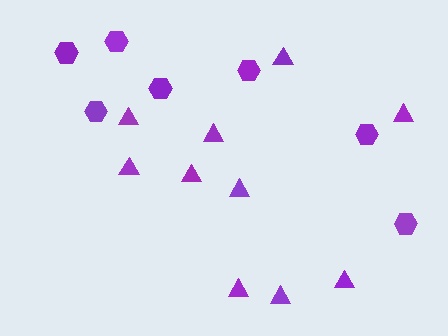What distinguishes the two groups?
There are 2 groups: one group of triangles (10) and one group of hexagons (7).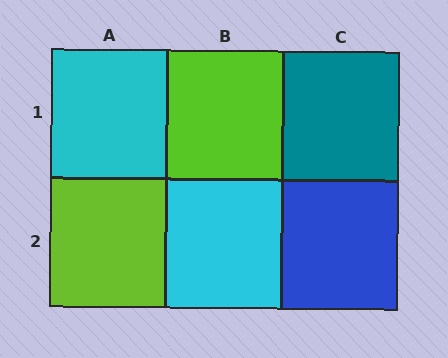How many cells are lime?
2 cells are lime.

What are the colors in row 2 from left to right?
Lime, cyan, blue.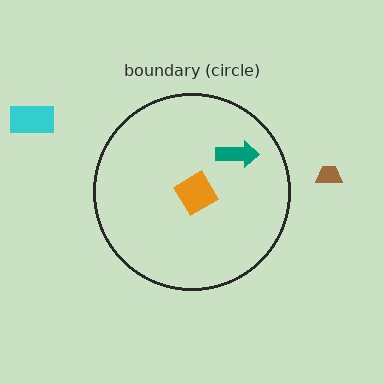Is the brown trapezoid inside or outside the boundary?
Outside.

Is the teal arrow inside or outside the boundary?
Inside.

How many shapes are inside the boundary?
2 inside, 2 outside.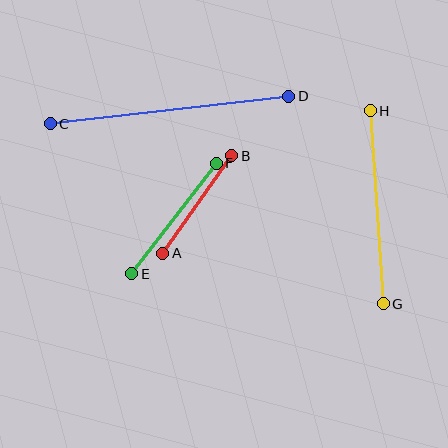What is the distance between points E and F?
The distance is approximately 139 pixels.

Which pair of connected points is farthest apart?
Points C and D are farthest apart.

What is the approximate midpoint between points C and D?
The midpoint is at approximately (170, 110) pixels.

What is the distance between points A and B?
The distance is approximately 120 pixels.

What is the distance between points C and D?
The distance is approximately 240 pixels.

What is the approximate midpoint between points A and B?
The midpoint is at approximately (197, 204) pixels.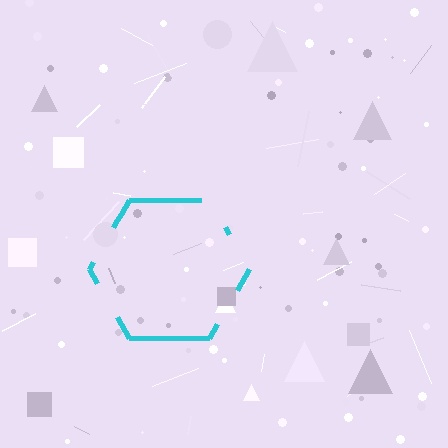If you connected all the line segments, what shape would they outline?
They would outline a hexagon.